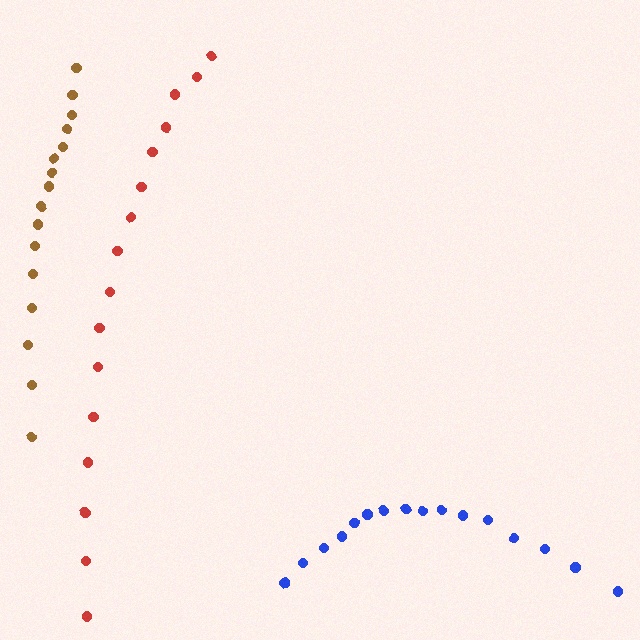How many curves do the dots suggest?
There are 3 distinct paths.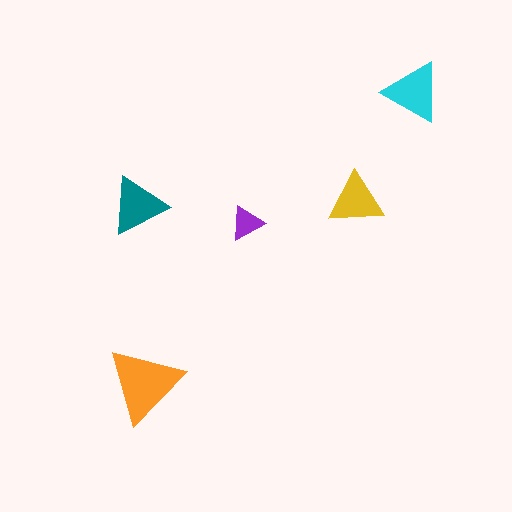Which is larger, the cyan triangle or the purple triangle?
The cyan one.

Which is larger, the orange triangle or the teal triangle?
The orange one.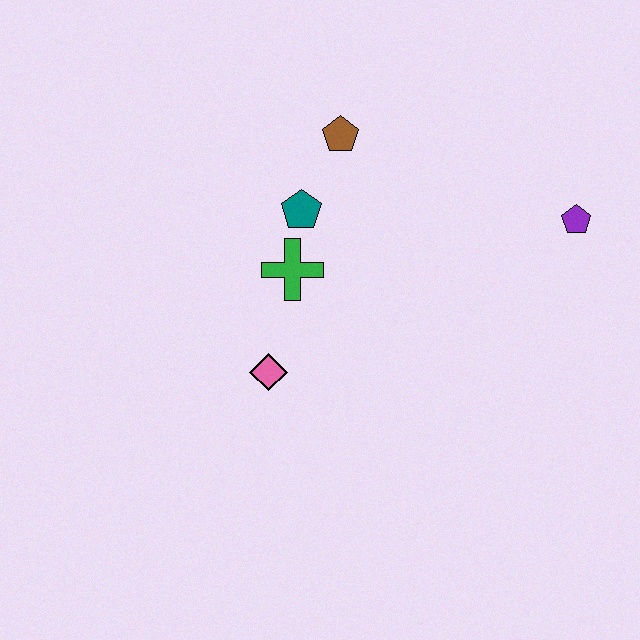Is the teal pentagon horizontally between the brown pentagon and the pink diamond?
Yes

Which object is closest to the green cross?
The teal pentagon is closest to the green cross.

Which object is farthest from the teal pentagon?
The purple pentagon is farthest from the teal pentagon.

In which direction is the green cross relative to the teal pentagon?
The green cross is below the teal pentagon.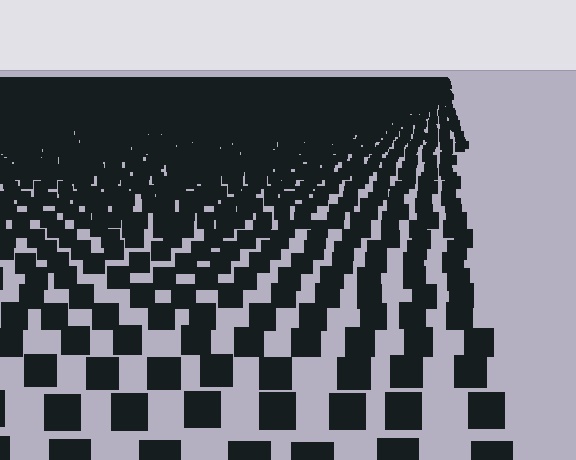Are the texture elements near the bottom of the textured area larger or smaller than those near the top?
Larger. Near the bottom, elements are closer to the viewer and appear at a bigger on-screen size.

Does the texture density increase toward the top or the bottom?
Density increases toward the top.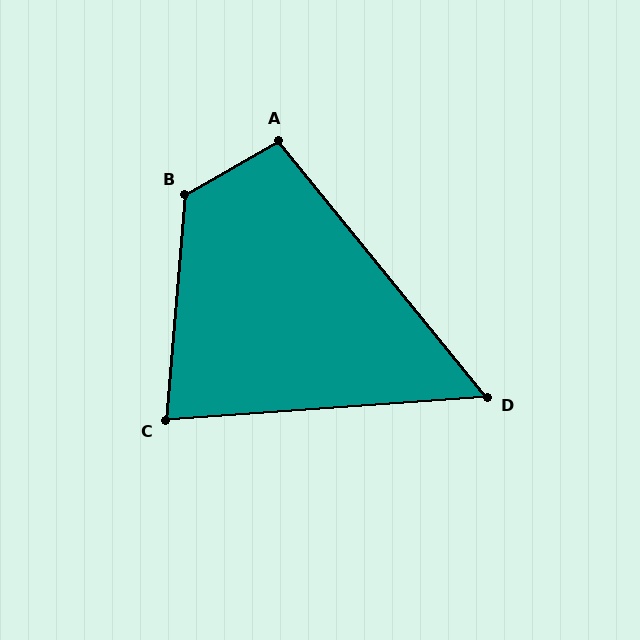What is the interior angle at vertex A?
Approximately 99 degrees (obtuse).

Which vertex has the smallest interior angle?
D, at approximately 55 degrees.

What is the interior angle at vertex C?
Approximately 81 degrees (acute).